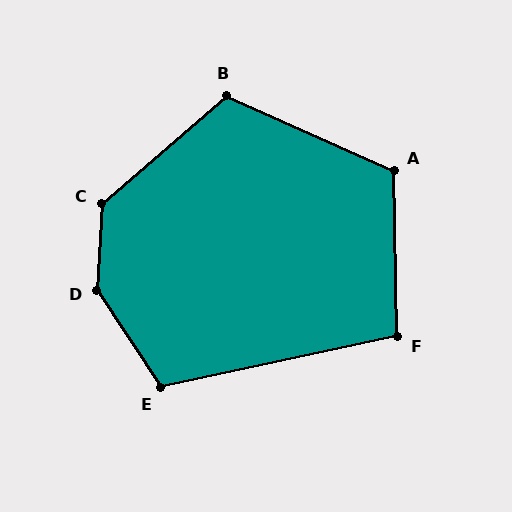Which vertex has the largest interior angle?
D, at approximately 144 degrees.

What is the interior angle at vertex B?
Approximately 115 degrees (obtuse).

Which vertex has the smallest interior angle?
F, at approximately 101 degrees.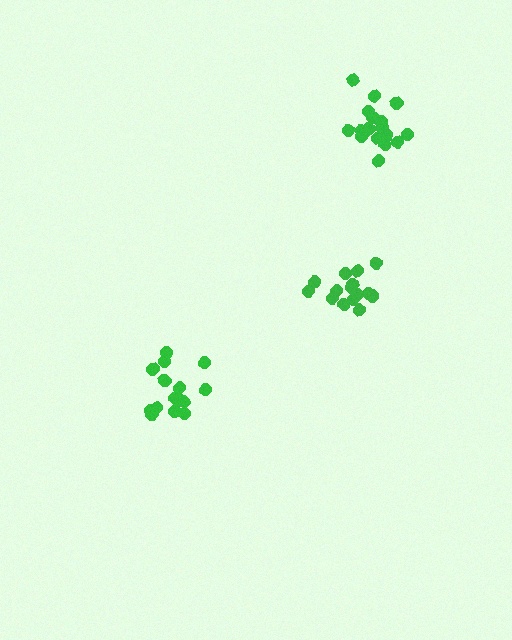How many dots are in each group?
Group 1: 19 dots, Group 2: 15 dots, Group 3: 15 dots (49 total).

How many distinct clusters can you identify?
There are 3 distinct clusters.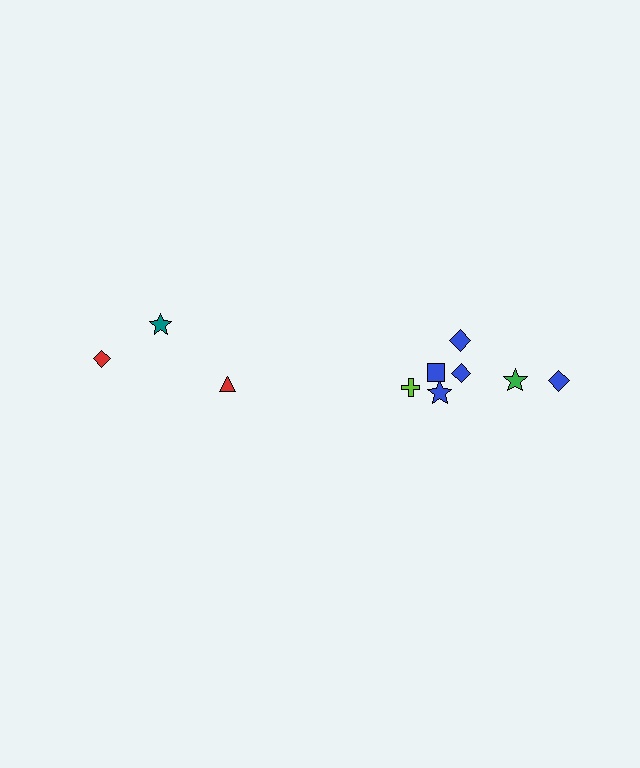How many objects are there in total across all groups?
There are 10 objects.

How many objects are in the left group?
There are 3 objects.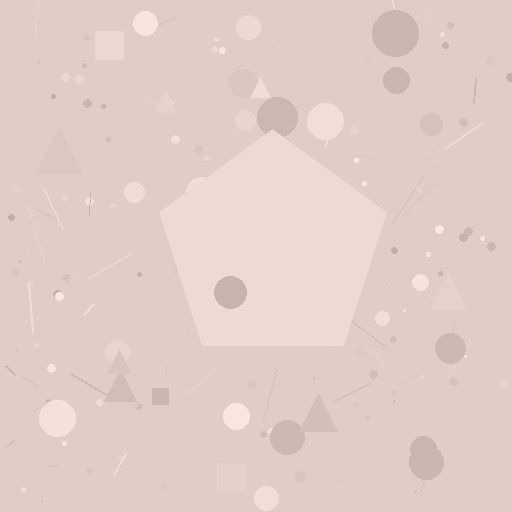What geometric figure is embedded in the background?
A pentagon is embedded in the background.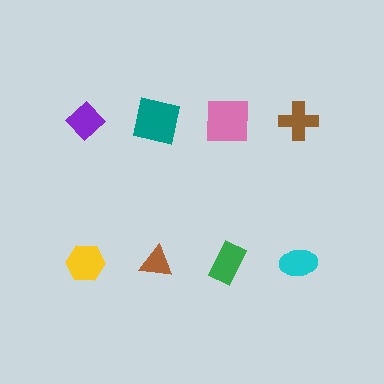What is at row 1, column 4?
A brown cross.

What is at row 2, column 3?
A green rectangle.